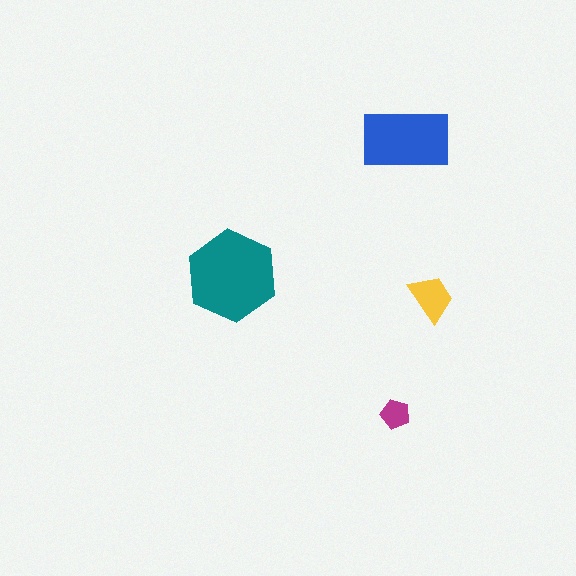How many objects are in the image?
There are 4 objects in the image.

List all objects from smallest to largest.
The magenta pentagon, the yellow trapezoid, the blue rectangle, the teal hexagon.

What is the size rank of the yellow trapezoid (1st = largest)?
3rd.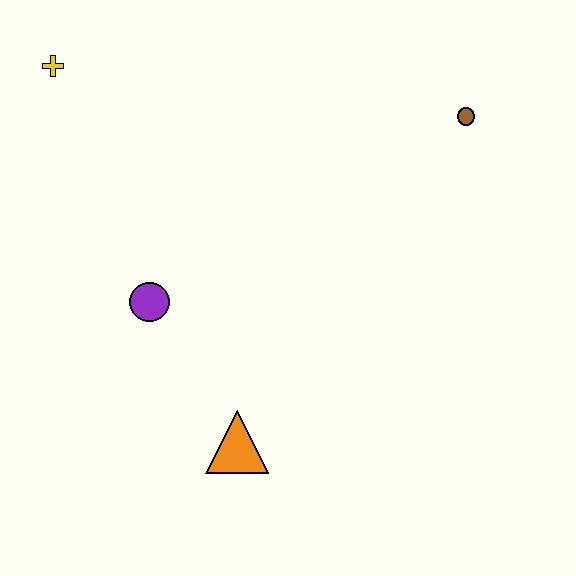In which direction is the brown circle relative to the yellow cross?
The brown circle is to the right of the yellow cross.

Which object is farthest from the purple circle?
The brown circle is farthest from the purple circle.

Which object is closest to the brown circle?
The purple circle is closest to the brown circle.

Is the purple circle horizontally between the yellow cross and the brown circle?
Yes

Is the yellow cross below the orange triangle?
No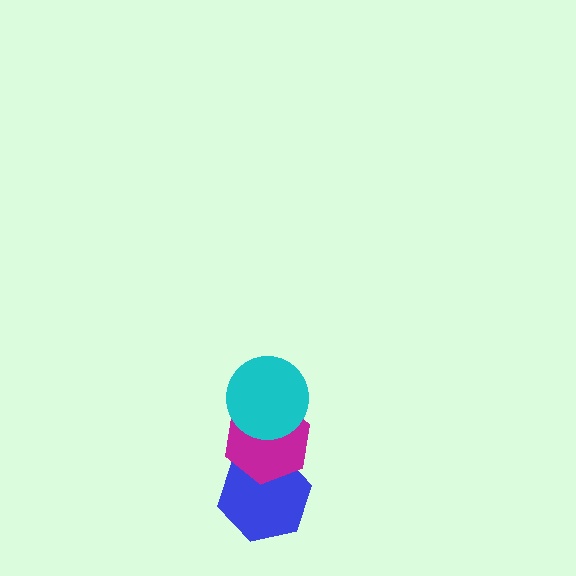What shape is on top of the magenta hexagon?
The cyan circle is on top of the magenta hexagon.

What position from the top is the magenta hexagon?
The magenta hexagon is 2nd from the top.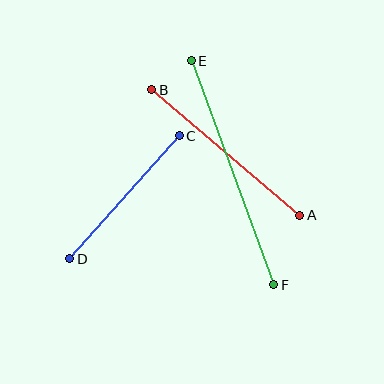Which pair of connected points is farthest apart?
Points E and F are farthest apart.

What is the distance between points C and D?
The distance is approximately 164 pixels.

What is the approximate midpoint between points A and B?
The midpoint is at approximately (226, 152) pixels.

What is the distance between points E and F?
The distance is approximately 238 pixels.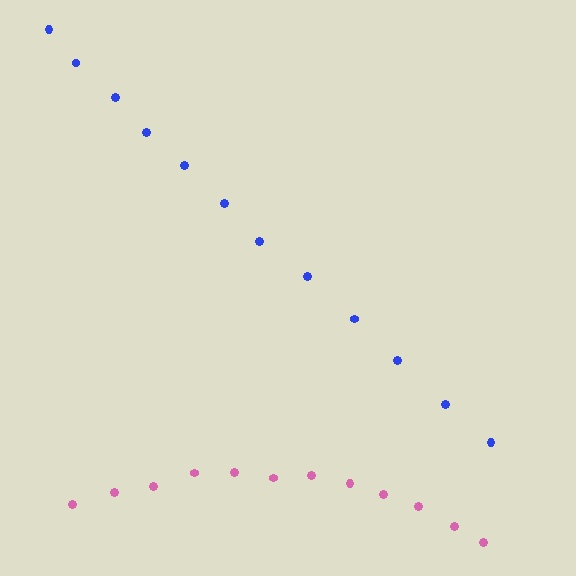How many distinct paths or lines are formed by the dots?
There are 2 distinct paths.